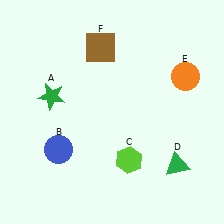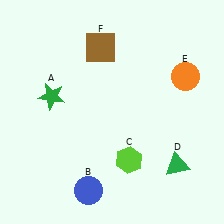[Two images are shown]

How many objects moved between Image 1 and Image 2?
1 object moved between the two images.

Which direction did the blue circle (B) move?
The blue circle (B) moved down.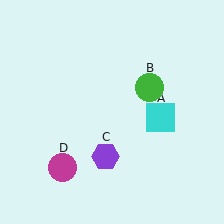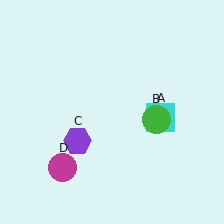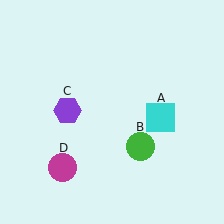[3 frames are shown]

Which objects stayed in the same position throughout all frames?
Cyan square (object A) and magenta circle (object D) remained stationary.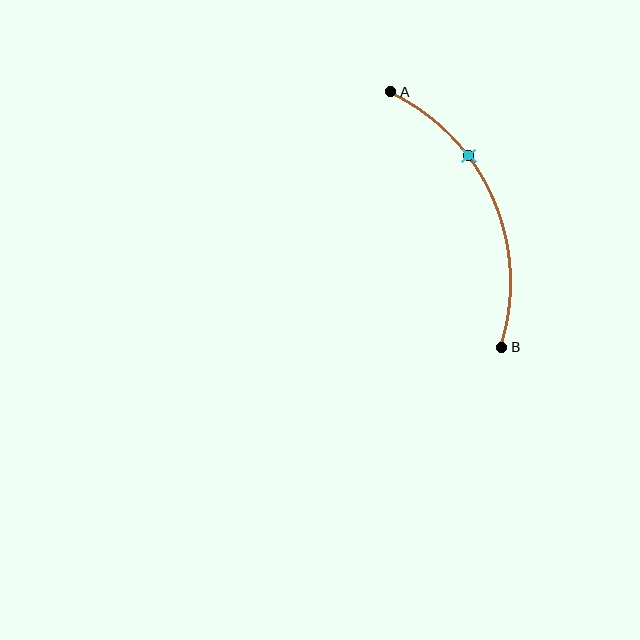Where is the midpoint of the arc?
The arc midpoint is the point on the curve farthest from the straight line joining A and B. It sits to the right of that line.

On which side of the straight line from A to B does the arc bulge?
The arc bulges to the right of the straight line connecting A and B.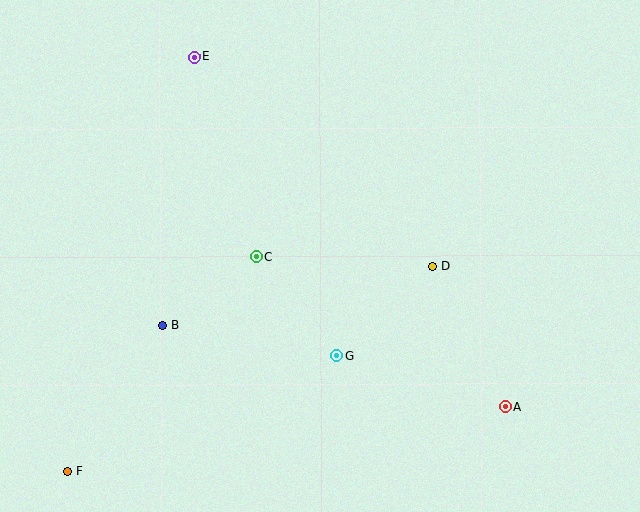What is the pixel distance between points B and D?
The distance between B and D is 276 pixels.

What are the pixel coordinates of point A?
Point A is at (505, 407).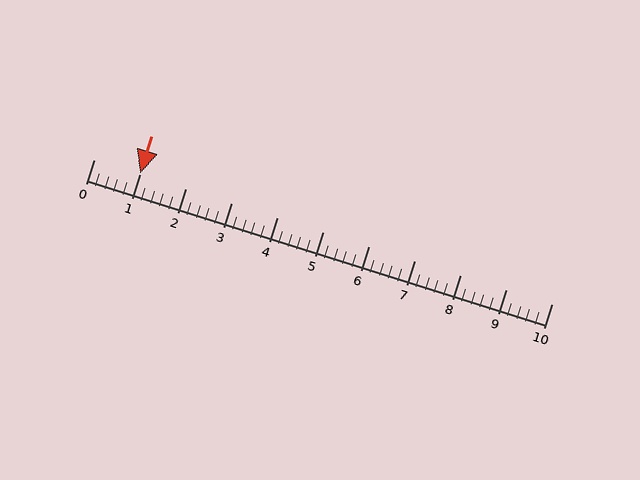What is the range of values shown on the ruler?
The ruler shows values from 0 to 10.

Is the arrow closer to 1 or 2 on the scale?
The arrow is closer to 1.